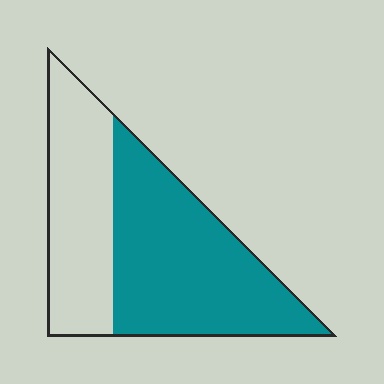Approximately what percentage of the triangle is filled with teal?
Approximately 60%.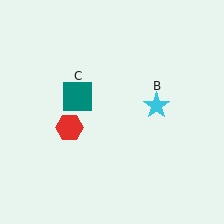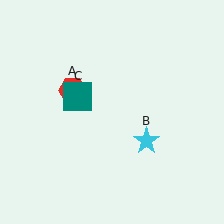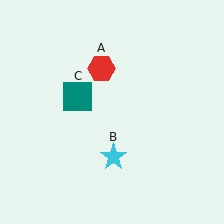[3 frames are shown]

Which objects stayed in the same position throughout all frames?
Teal square (object C) remained stationary.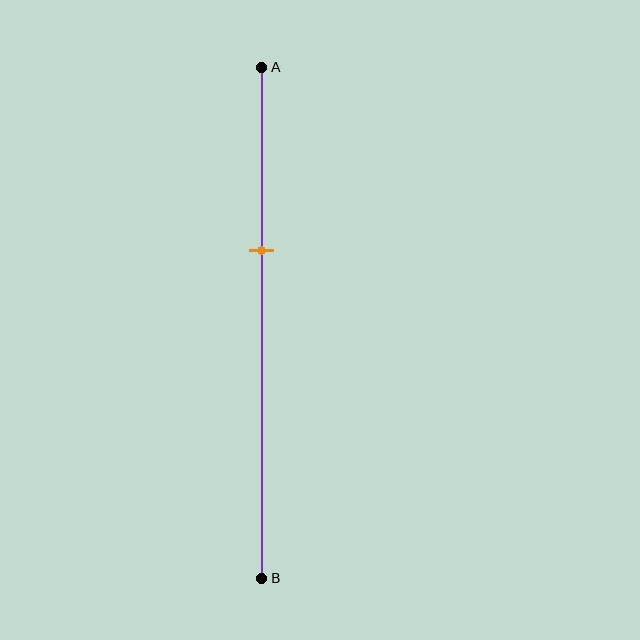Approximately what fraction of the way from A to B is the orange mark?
The orange mark is approximately 35% of the way from A to B.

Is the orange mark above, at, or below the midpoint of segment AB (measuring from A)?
The orange mark is above the midpoint of segment AB.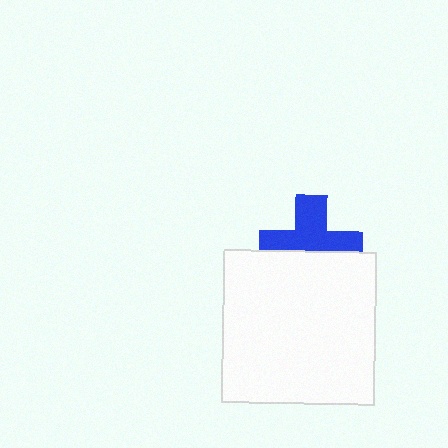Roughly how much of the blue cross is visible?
About half of it is visible (roughly 57%).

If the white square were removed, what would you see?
You would see the complete blue cross.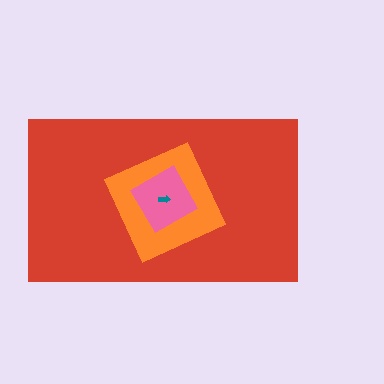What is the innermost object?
The teal arrow.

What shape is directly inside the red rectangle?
The orange diamond.